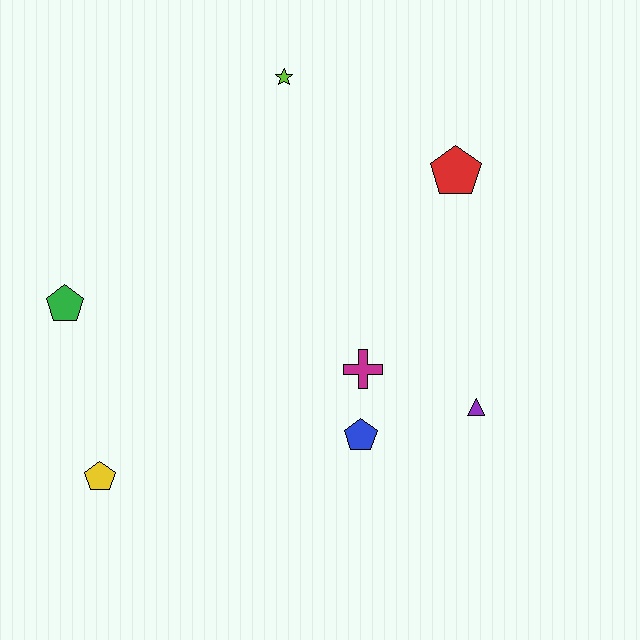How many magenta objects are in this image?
There is 1 magenta object.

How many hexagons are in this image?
There are no hexagons.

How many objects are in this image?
There are 7 objects.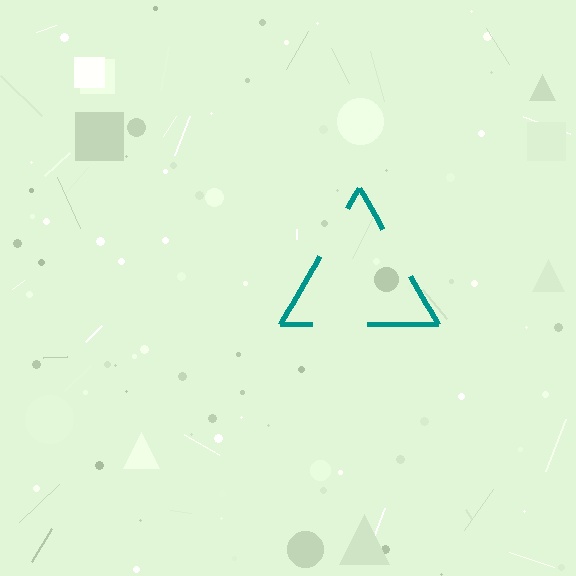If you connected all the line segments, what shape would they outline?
They would outline a triangle.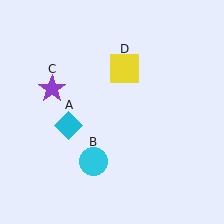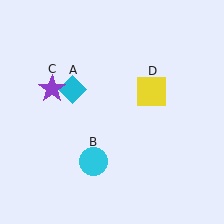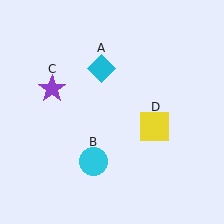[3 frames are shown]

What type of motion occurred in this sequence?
The cyan diamond (object A), yellow square (object D) rotated clockwise around the center of the scene.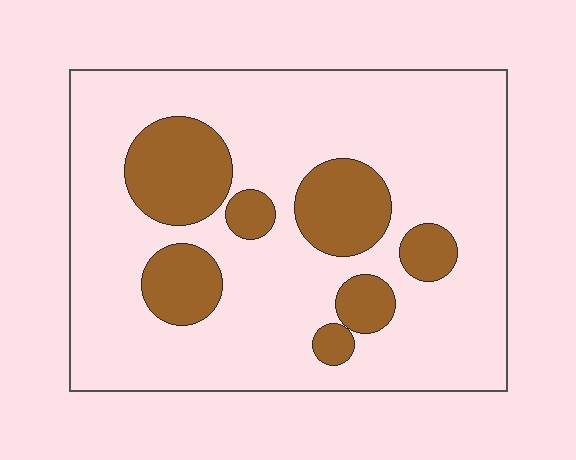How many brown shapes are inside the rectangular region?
7.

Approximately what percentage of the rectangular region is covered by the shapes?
Approximately 20%.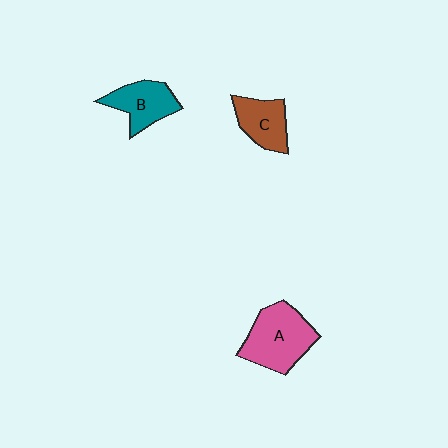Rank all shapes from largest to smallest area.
From largest to smallest: A (pink), B (teal), C (brown).